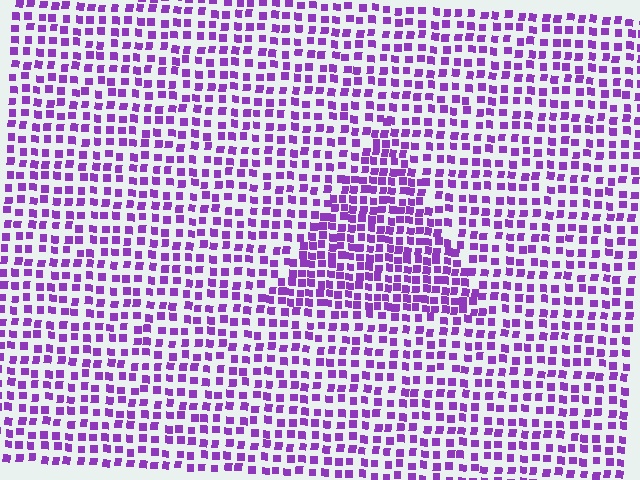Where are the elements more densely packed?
The elements are more densely packed inside the triangle boundary.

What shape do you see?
I see a triangle.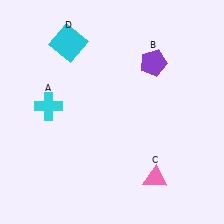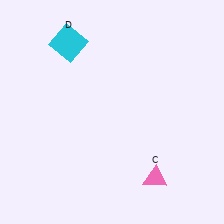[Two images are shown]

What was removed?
The cyan cross (A), the purple pentagon (B) were removed in Image 2.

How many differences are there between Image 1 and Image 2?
There are 2 differences between the two images.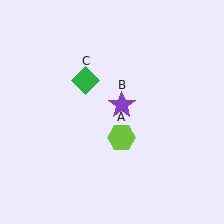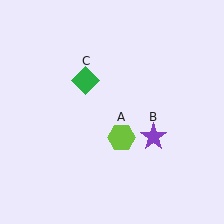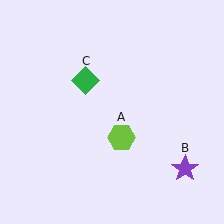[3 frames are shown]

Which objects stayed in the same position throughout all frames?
Lime hexagon (object A) and green diamond (object C) remained stationary.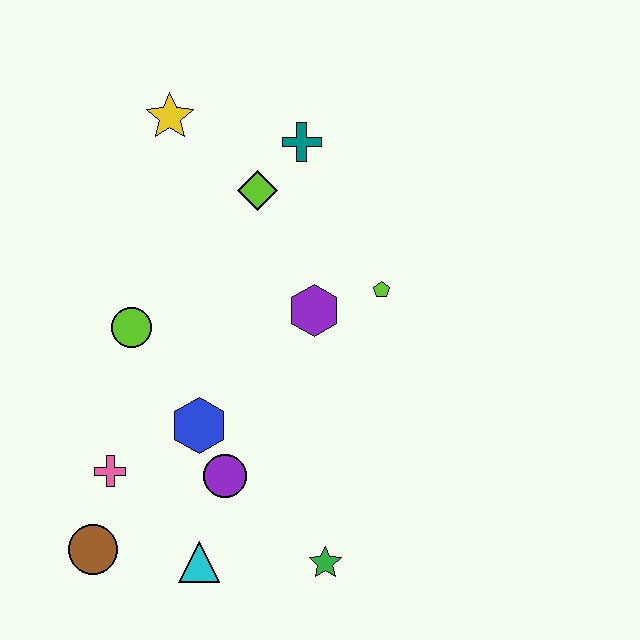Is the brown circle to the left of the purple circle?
Yes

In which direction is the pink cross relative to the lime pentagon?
The pink cross is to the left of the lime pentagon.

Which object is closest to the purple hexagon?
The lime pentagon is closest to the purple hexagon.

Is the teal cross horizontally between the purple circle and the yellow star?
No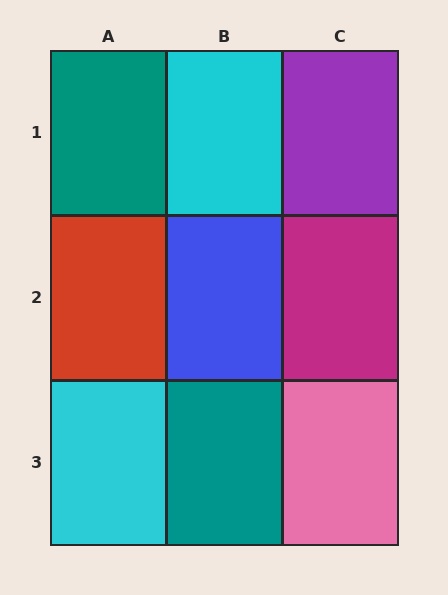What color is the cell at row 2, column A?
Red.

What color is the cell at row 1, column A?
Teal.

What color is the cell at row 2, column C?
Magenta.